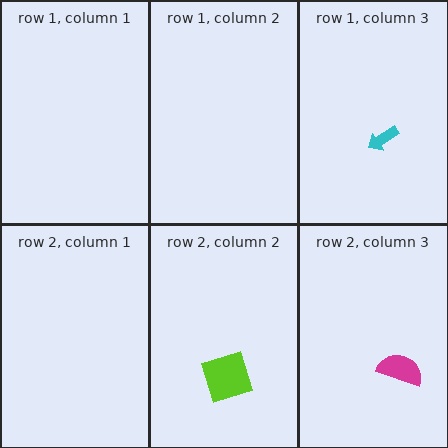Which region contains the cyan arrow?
The row 1, column 3 region.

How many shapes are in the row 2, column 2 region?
1.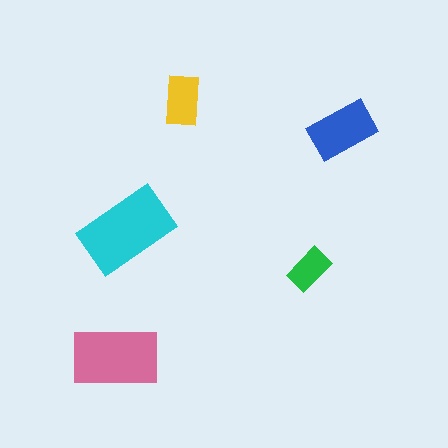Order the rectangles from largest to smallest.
the cyan one, the pink one, the blue one, the yellow one, the green one.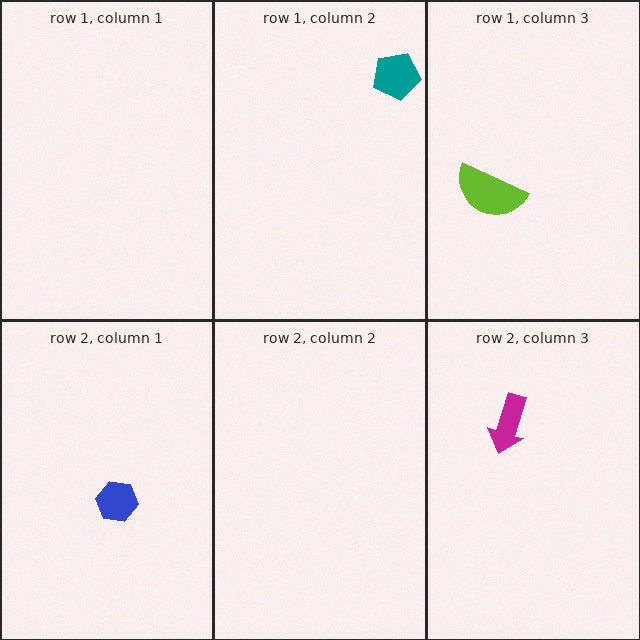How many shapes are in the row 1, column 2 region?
1.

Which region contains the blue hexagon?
The row 2, column 1 region.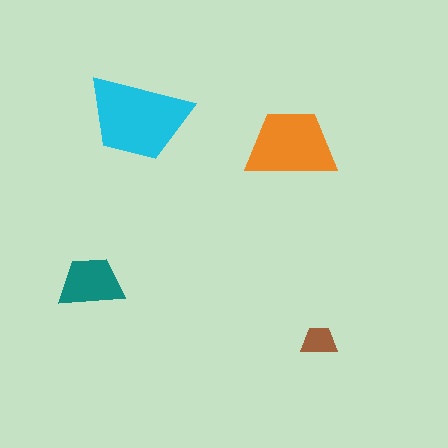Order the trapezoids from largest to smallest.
the cyan one, the orange one, the teal one, the brown one.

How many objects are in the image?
There are 4 objects in the image.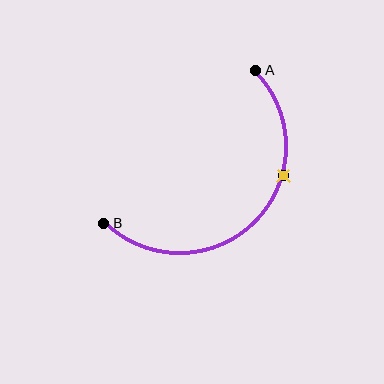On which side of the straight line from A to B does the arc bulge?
The arc bulges below and to the right of the straight line connecting A and B.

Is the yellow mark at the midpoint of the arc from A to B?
No. The yellow mark lies on the arc but is closer to endpoint A. The arc midpoint would be at the point on the curve equidistant along the arc from both A and B.